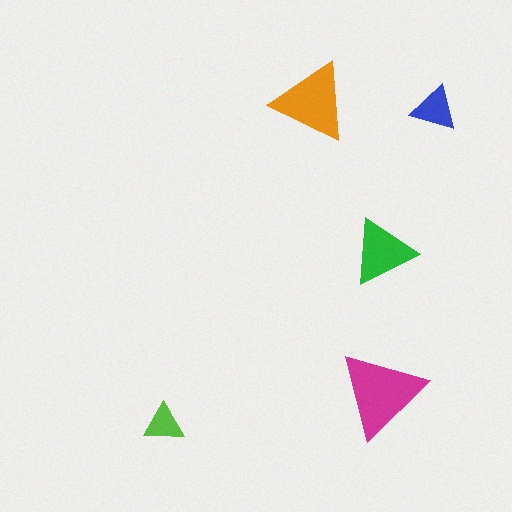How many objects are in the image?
There are 5 objects in the image.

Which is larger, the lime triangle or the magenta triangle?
The magenta one.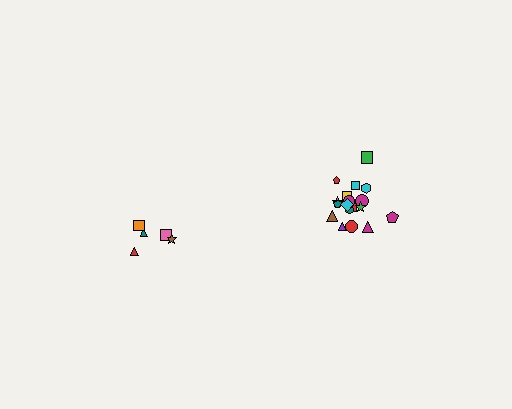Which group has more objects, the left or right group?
The right group.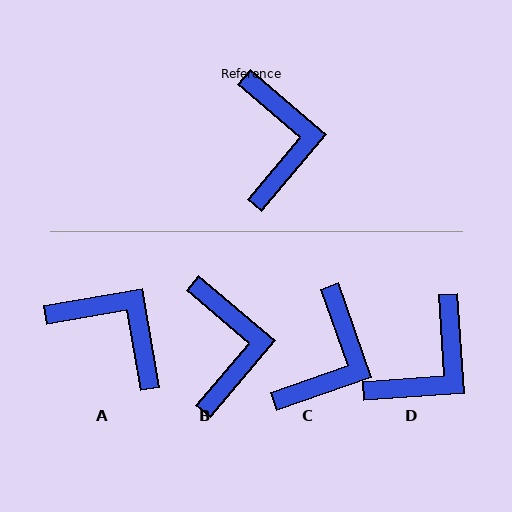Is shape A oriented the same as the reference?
No, it is off by about 50 degrees.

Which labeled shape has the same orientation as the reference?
B.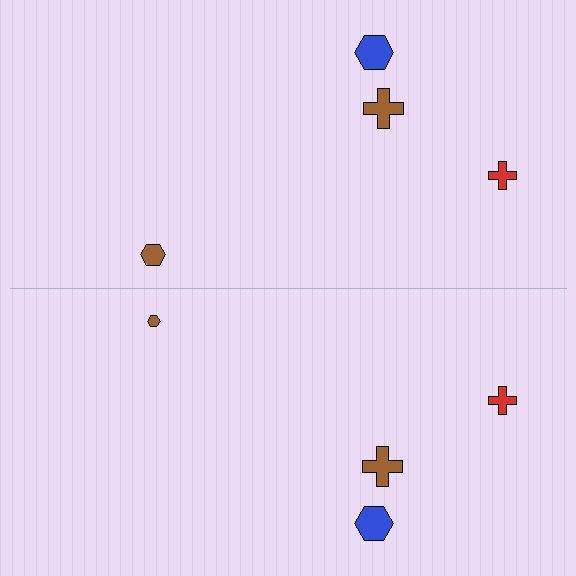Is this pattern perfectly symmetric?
No, the pattern is not perfectly symmetric. The brown hexagon on the bottom side has a different size than its mirror counterpart.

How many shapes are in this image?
There are 8 shapes in this image.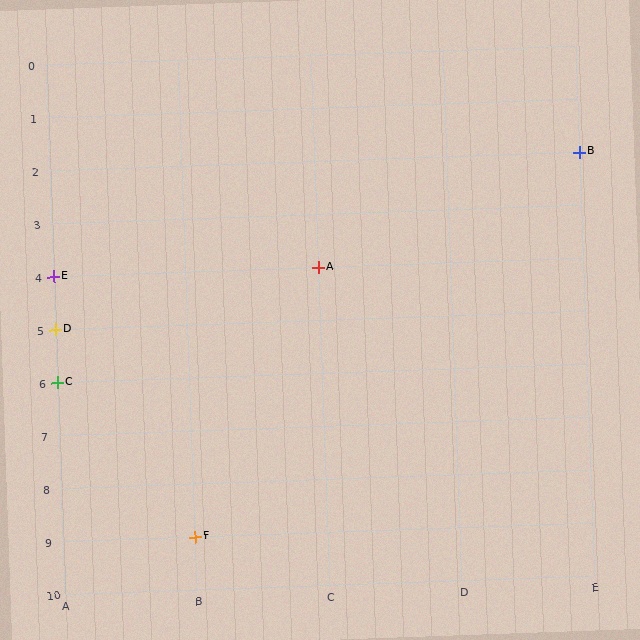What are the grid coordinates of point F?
Point F is at grid coordinates (B, 9).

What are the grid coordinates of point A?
Point A is at grid coordinates (C, 4).